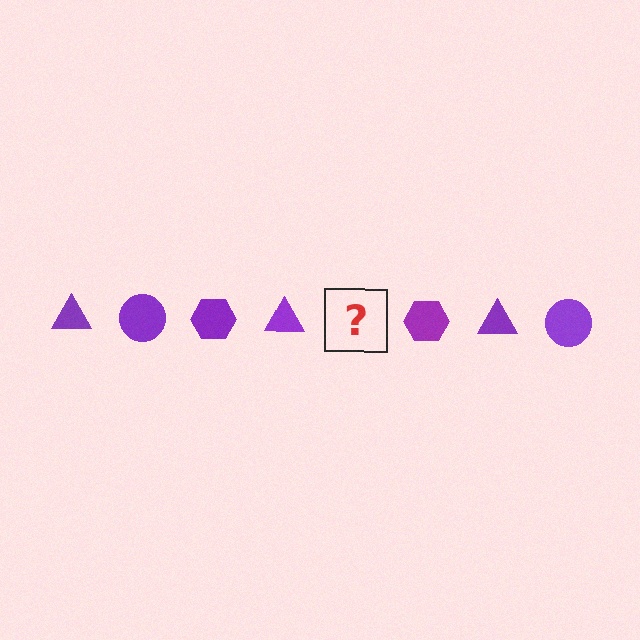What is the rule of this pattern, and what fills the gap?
The rule is that the pattern cycles through triangle, circle, hexagon shapes in purple. The gap should be filled with a purple circle.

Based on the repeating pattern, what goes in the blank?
The blank should be a purple circle.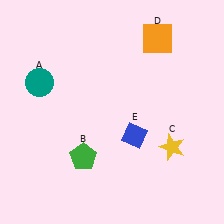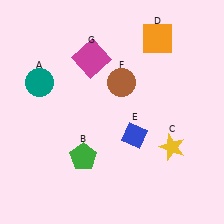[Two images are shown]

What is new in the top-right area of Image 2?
A brown circle (F) was added in the top-right area of Image 2.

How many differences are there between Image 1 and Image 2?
There are 2 differences between the two images.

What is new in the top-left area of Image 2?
A magenta square (G) was added in the top-left area of Image 2.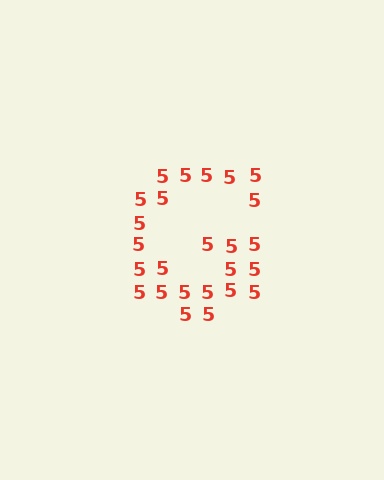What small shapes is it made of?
It is made of small digit 5's.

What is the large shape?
The large shape is the letter G.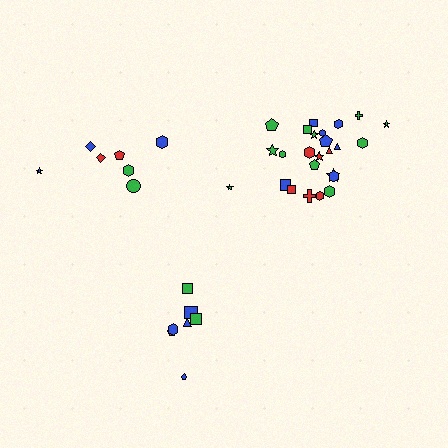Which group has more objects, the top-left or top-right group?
The top-right group.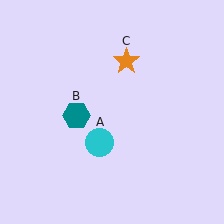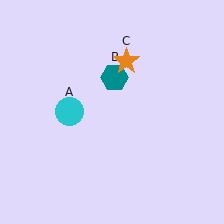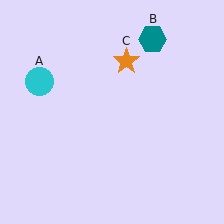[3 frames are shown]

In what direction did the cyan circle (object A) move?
The cyan circle (object A) moved up and to the left.